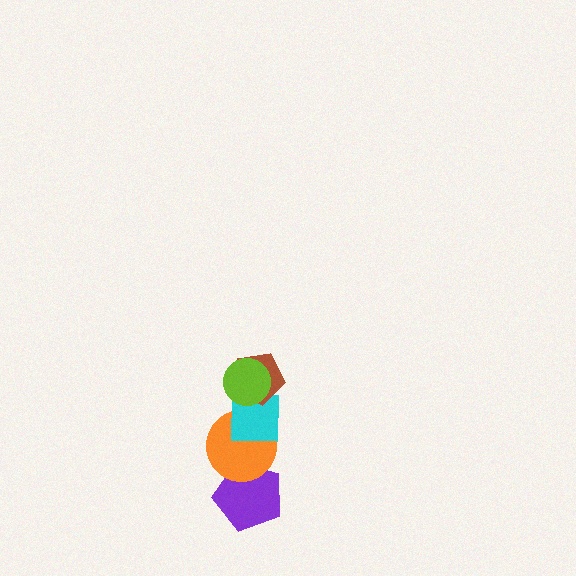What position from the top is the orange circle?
The orange circle is 4th from the top.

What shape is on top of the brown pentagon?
The lime circle is on top of the brown pentagon.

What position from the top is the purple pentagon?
The purple pentagon is 5th from the top.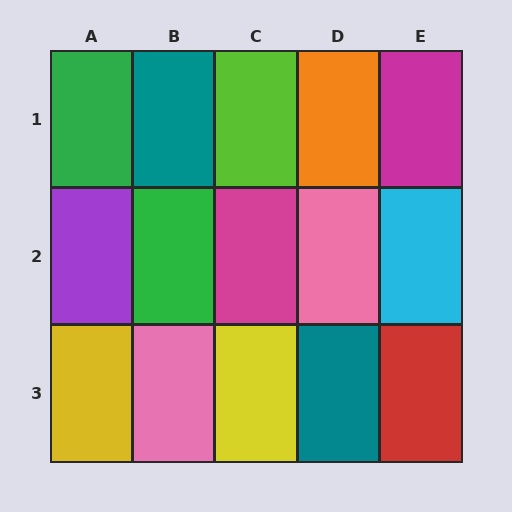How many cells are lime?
1 cell is lime.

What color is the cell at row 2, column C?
Magenta.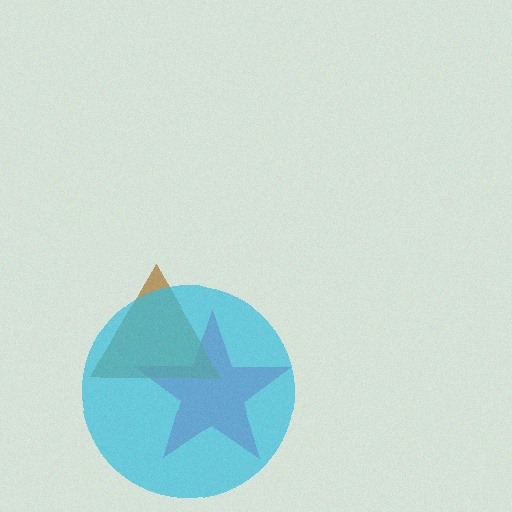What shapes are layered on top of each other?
The layered shapes are: a magenta star, a brown triangle, a cyan circle.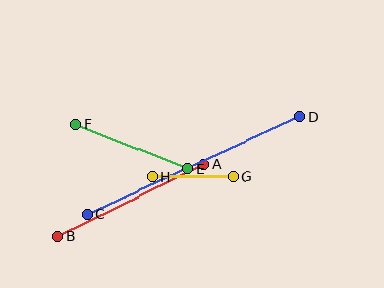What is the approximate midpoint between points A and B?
The midpoint is at approximately (131, 200) pixels.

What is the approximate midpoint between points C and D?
The midpoint is at approximately (193, 166) pixels.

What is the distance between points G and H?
The distance is approximately 81 pixels.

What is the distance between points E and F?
The distance is approximately 121 pixels.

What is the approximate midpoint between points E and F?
The midpoint is at approximately (132, 147) pixels.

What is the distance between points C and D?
The distance is approximately 234 pixels.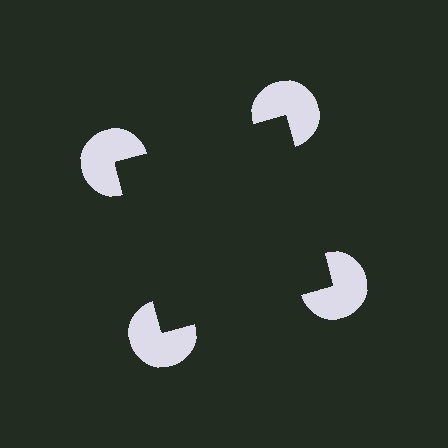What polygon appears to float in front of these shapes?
An illusory square — its edges are inferred from the aligned wedge cuts in the pac-man discs, not physically drawn.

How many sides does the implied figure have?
4 sides.